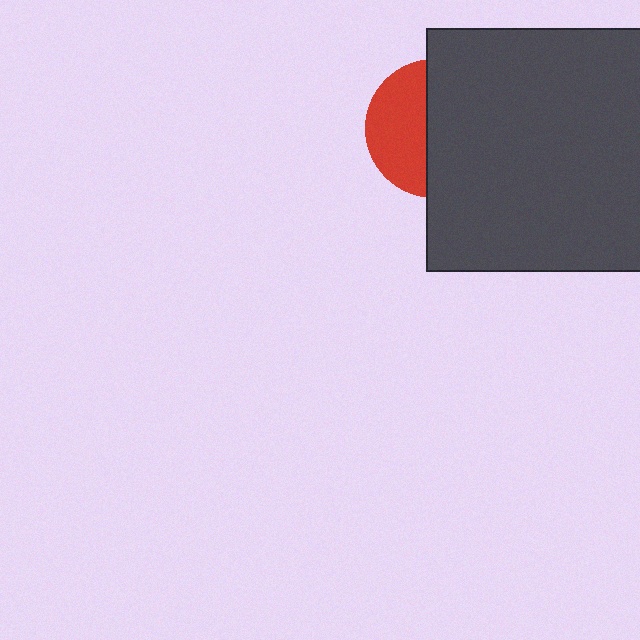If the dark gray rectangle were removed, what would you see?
You would see the complete red circle.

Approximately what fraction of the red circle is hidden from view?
Roughly 58% of the red circle is hidden behind the dark gray rectangle.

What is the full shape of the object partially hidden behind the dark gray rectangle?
The partially hidden object is a red circle.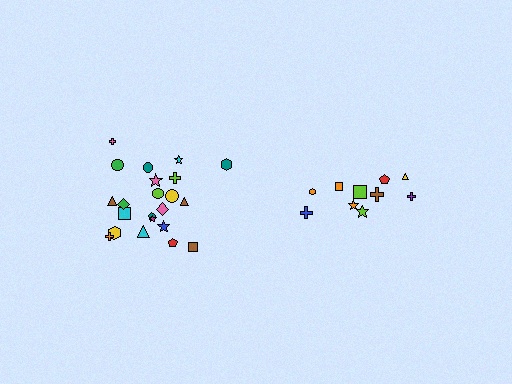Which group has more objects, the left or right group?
The left group.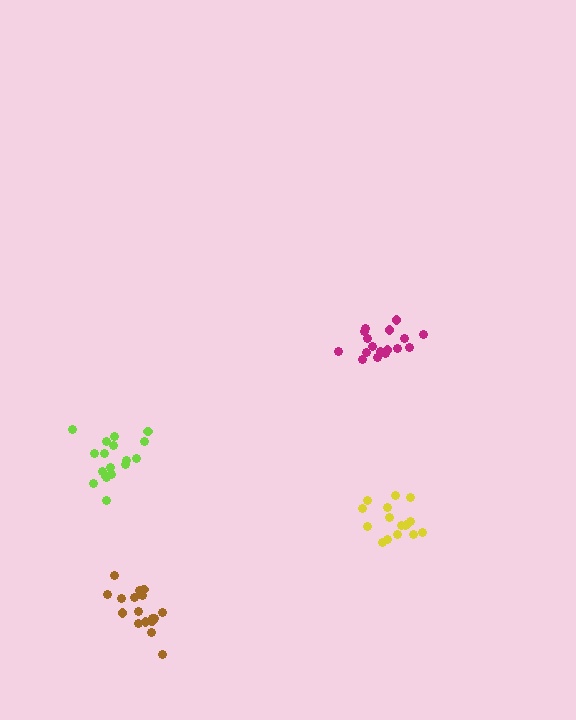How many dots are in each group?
Group 1: 17 dots, Group 2: 17 dots, Group 3: 16 dots, Group 4: 18 dots (68 total).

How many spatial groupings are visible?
There are 4 spatial groupings.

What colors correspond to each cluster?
The clusters are colored: brown, magenta, yellow, lime.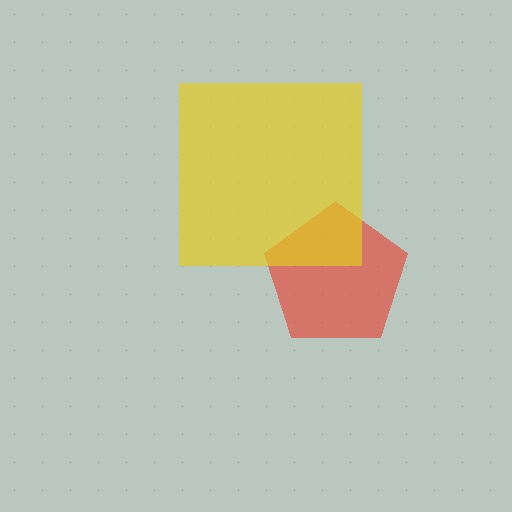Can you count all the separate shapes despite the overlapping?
Yes, there are 2 separate shapes.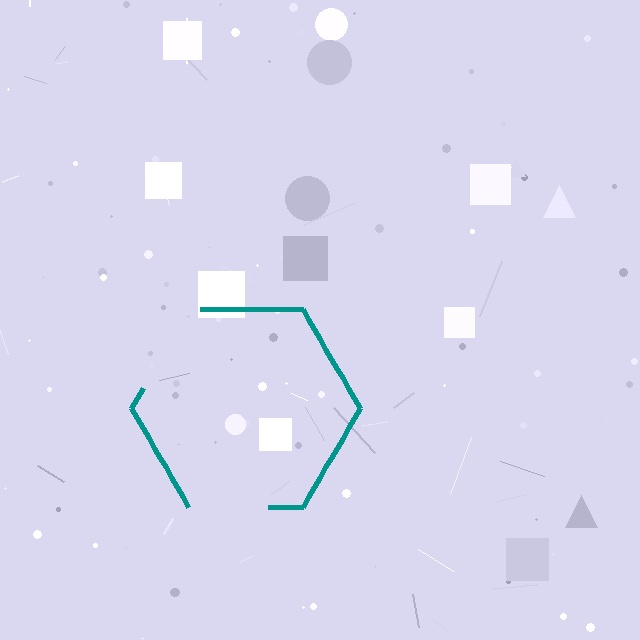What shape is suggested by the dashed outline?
The dashed outline suggests a hexagon.